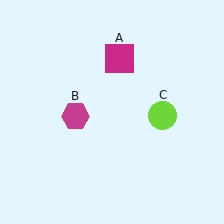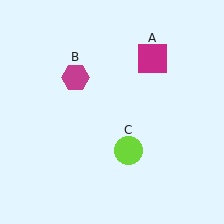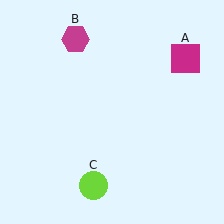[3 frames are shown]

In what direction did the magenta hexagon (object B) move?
The magenta hexagon (object B) moved up.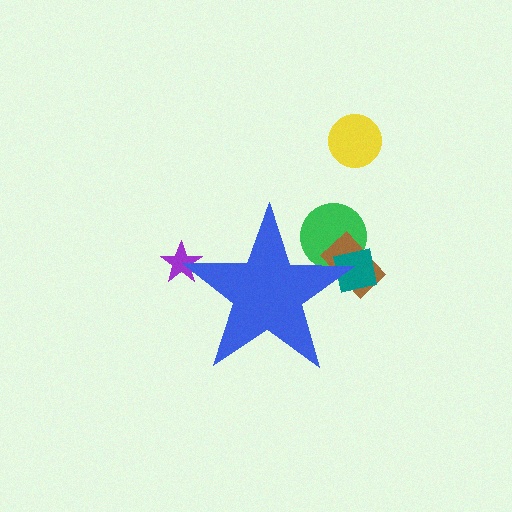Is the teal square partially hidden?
Yes, the teal square is partially hidden behind the blue star.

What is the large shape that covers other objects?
A blue star.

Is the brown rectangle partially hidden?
Yes, the brown rectangle is partially hidden behind the blue star.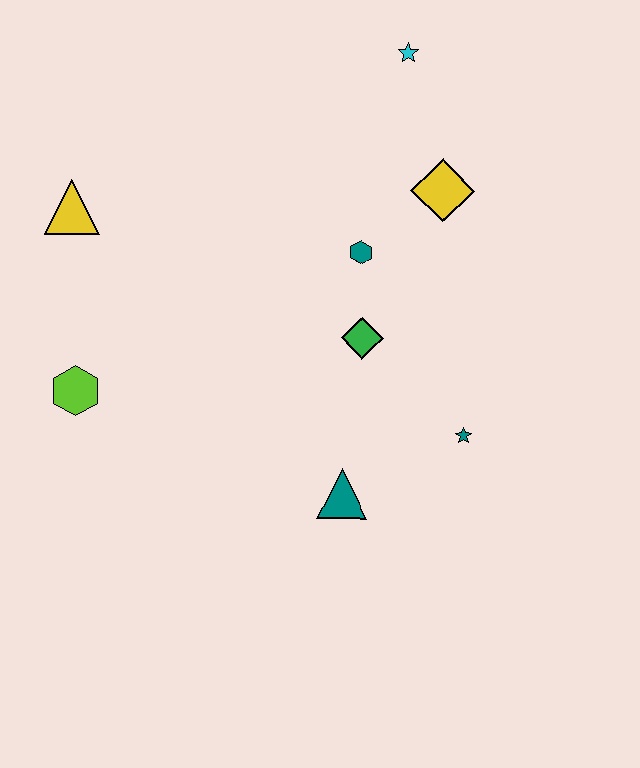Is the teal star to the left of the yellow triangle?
No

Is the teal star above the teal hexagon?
No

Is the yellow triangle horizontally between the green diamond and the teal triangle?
No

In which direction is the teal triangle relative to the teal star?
The teal triangle is to the left of the teal star.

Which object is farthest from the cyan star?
The lime hexagon is farthest from the cyan star.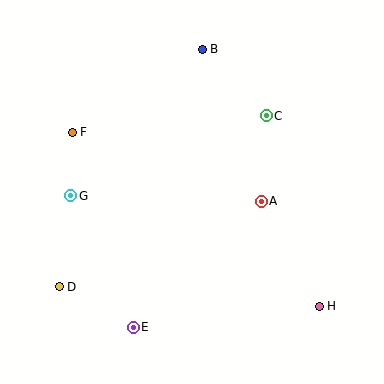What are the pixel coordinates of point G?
Point G is at (71, 196).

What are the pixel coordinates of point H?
Point H is at (319, 306).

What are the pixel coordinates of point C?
Point C is at (266, 116).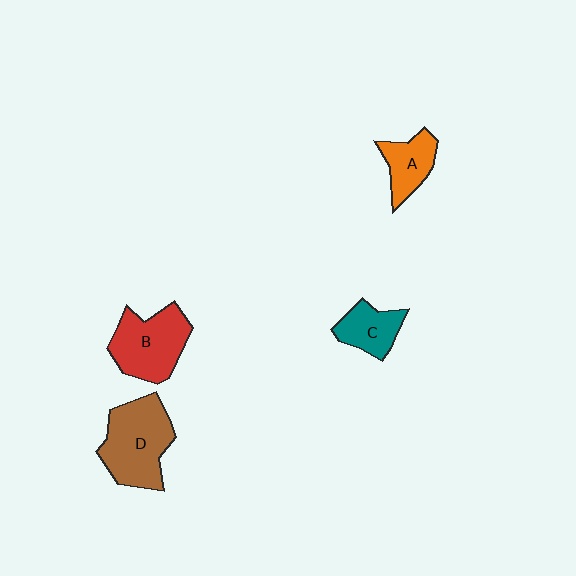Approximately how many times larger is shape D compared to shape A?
Approximately 1.9 times.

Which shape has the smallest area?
Shape C (teal).